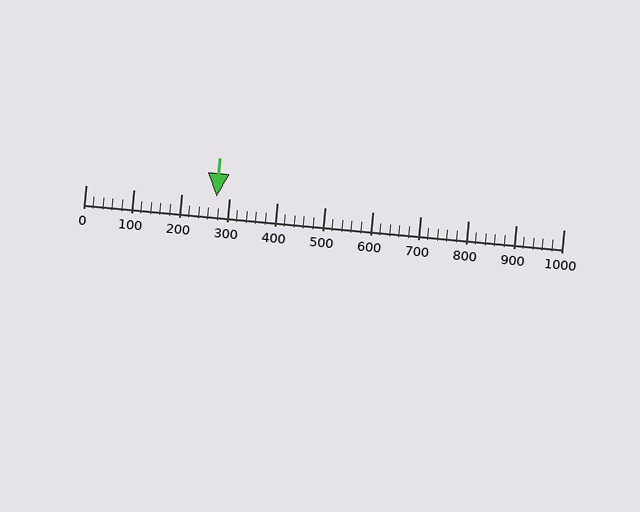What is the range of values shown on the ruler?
The ruler shows values from 0 to 1000.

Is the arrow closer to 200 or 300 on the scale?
The arrow is closer to 300.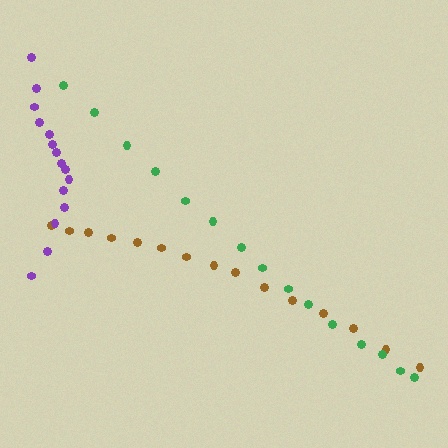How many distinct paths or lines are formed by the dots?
There are 3 distinct paths.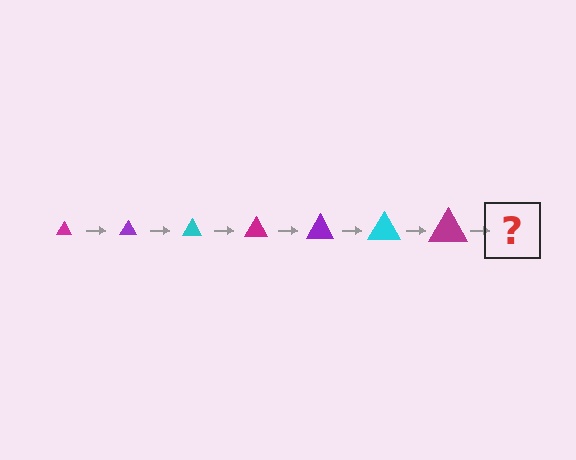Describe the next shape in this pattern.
It should be a purple triangle, larger than the previous one.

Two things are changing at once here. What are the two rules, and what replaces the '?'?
The two rules are that the triangle grows larger each step and the color cycles through magenta, purple, and cyan. The '?' should be a purple triangle, larger than the previous one.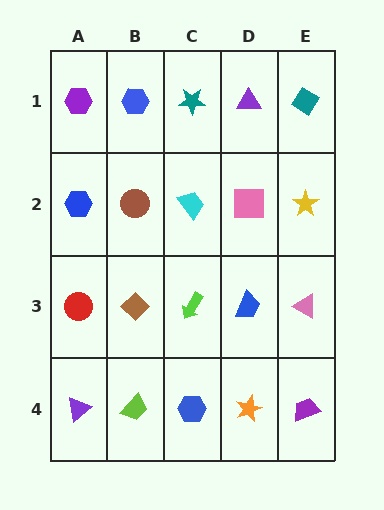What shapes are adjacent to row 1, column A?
A blue hexagon (row 2, column A), a blue hexagon (row 1, column B).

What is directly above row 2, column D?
A purple triangle.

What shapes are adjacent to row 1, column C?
A cyan trapezoid (row 2, column C), a blue hexagon (row 1, column B), a purple triangle (row 1, column D).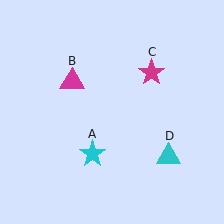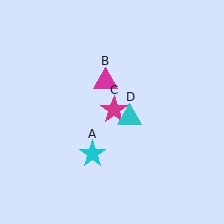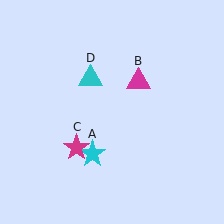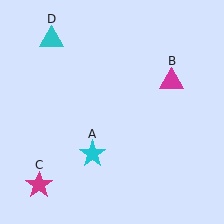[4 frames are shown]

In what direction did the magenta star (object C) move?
The magenta star (object C) moved down and to the left.